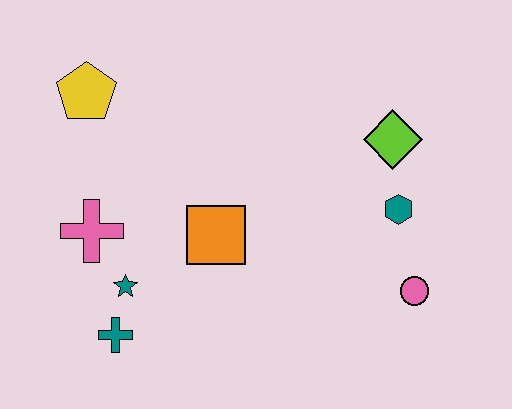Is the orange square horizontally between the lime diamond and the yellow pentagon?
Yes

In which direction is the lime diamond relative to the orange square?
The lime diamond is to the right of the orange square.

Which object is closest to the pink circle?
The teal hexagon is closest to the pink circle.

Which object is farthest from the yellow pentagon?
The pink circle is farthest from the yellow pentagon.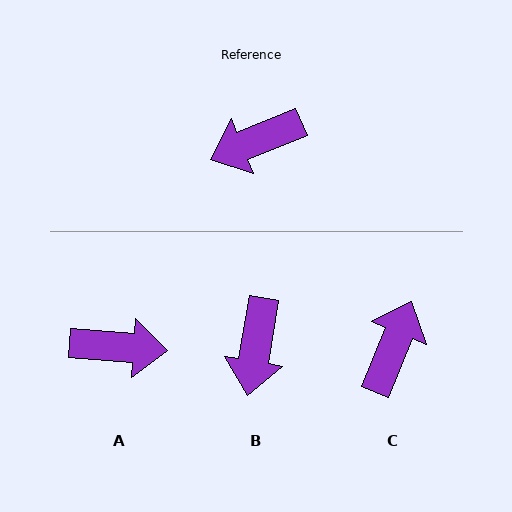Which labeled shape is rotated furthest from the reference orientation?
A, about 153 degrees away.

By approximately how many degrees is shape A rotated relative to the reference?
Approximately 153 degrees counter-clockwise.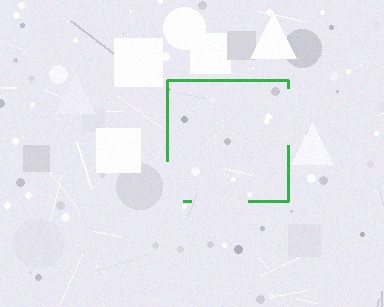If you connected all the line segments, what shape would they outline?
They would outline a square.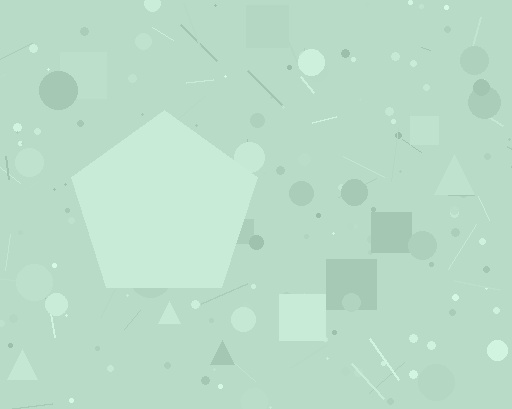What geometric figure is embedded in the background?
A pentagon is embedded in the background.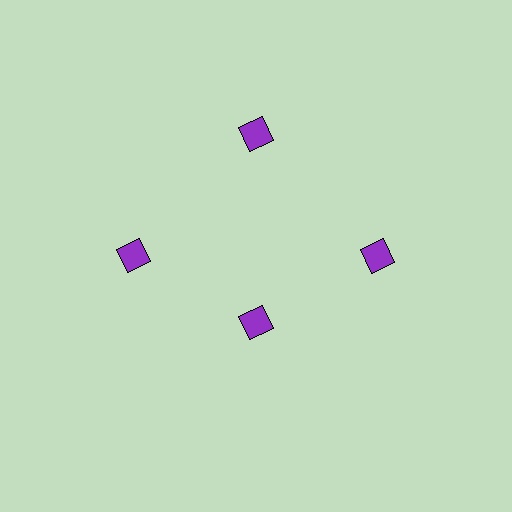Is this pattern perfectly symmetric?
No. The 4 purple diamonds are arranged in a ring, but one element near the 6 o'clock position is pulled inward toward the center, breaking the 4-fold rotational symmetry.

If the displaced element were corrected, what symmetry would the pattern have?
It would have 4-fold rotational symmetry — the pattern would map onto itself every 90 degrees.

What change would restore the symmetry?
The symmetry would be restored by moving it outward, back onto the ring so that all 4 diamonds sit at equal angles and equal distance from the center.